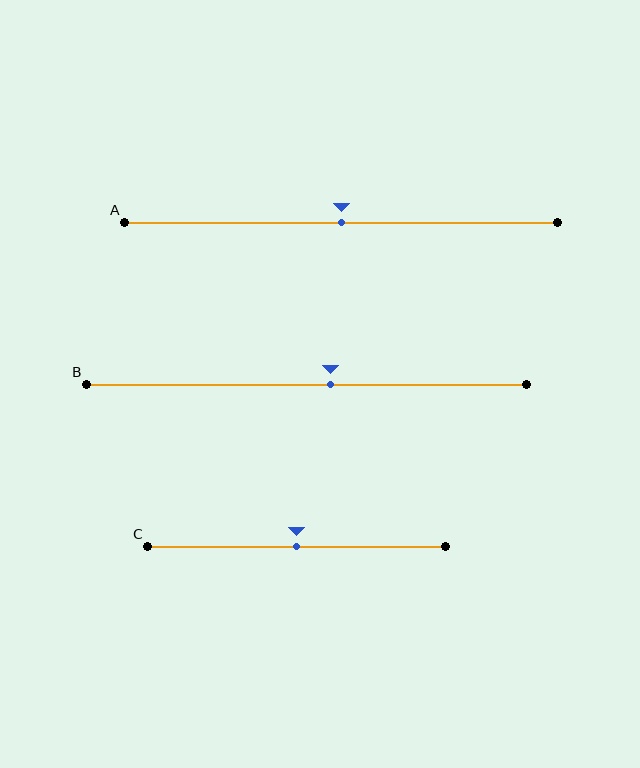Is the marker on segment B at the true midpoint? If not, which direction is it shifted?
No, the marker on segment B is shifted to the right by about 5% of the segment length.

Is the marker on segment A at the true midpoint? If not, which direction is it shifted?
Yes, the marker on segment A is at the true midpoint.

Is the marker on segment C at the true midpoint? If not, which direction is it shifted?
Yes, the marker on segment C is at the true midpoint.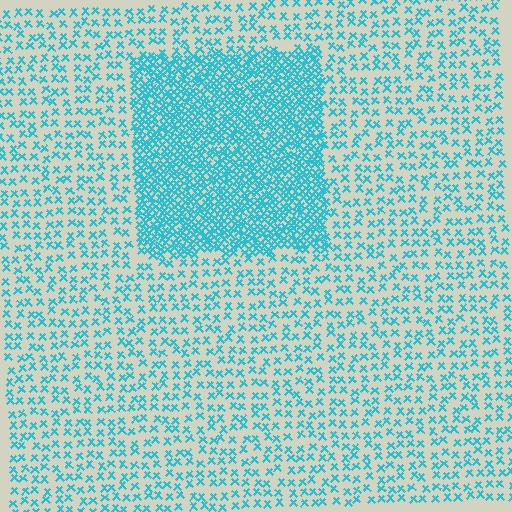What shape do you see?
I see a rectangle.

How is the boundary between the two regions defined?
The boundary is defined by a change in element density (approximately 2.9x ratio). All elements are the same color, size, and shape.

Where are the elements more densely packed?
The elements are more densely packed inside the rectangle boundary.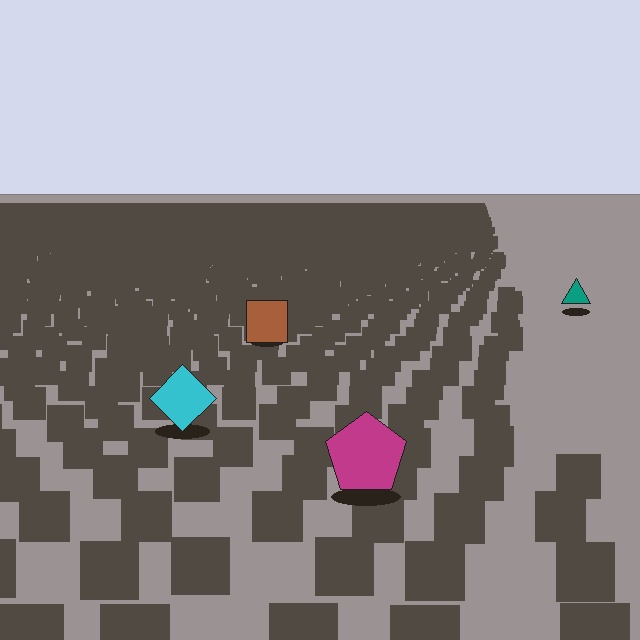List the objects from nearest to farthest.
From nearest to farthest: the magenta pentagon, the cyan diamond, the brown square, the teal triangle.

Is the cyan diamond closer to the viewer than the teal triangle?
Yes. The cyan diamond is closer — you can tell from the texture gradient: the ground texture is coarser near it.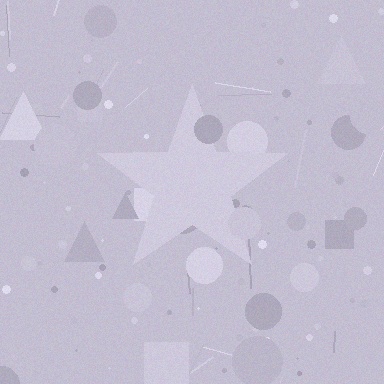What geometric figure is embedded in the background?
A star is embedded in the background.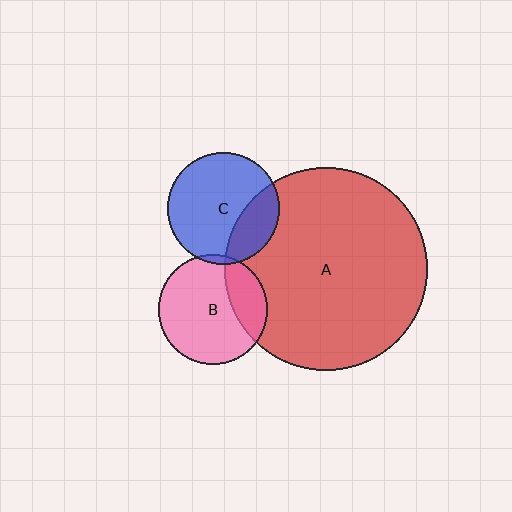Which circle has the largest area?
Circle A (red).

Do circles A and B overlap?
Yes.